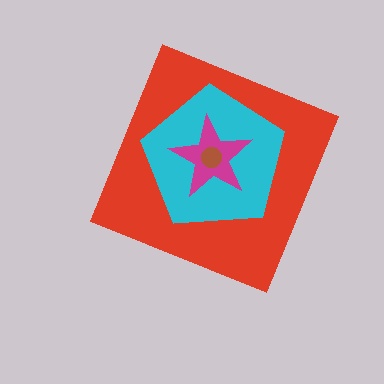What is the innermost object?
The brown circle.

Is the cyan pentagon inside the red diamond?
Yes.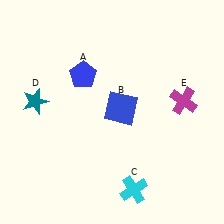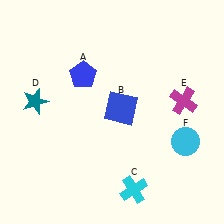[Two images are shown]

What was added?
A cyan circle (F) was added in Image 2.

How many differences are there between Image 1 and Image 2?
There is 1 difference between the two images.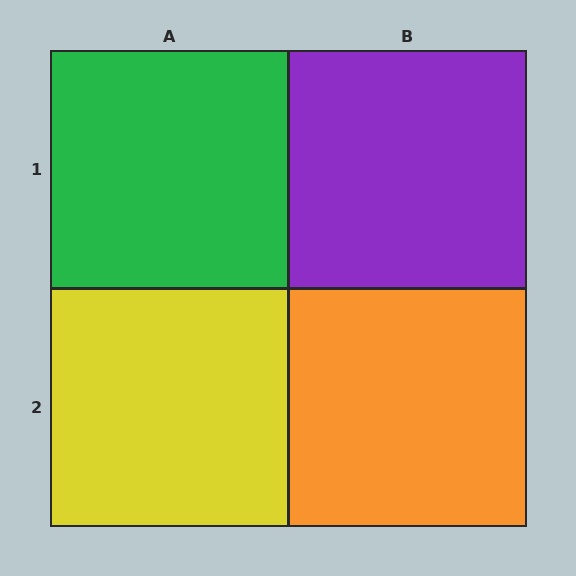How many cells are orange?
1 cell is orange.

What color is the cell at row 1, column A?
Green.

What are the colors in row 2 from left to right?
Yellow, orange.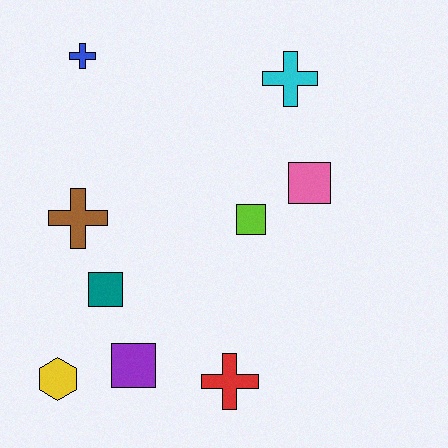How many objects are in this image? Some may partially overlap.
There are 9 objects.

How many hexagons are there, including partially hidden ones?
There is 1 hexagon.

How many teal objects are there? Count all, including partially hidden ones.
There is 1 teal object.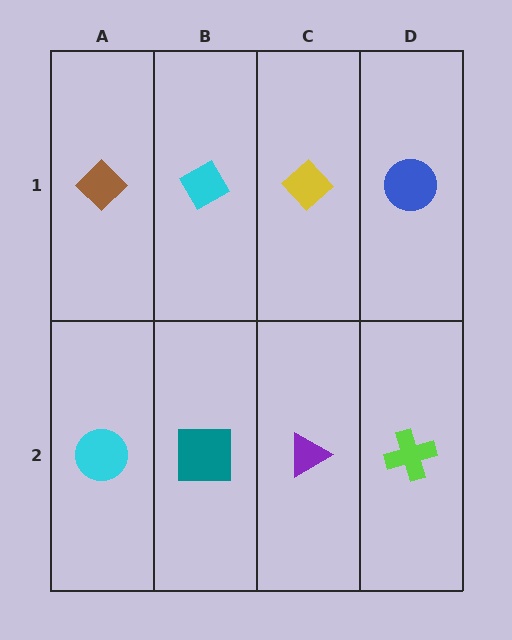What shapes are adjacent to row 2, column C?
A yellow diamond (row 1, column C), a teal square (row 2, column B), a lime cross (row 2, column D).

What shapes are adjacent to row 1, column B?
A teal square (row 2, column B), a brown diamond (row 1, column A), a yellow diamond (row 1, column C).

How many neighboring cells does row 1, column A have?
2.